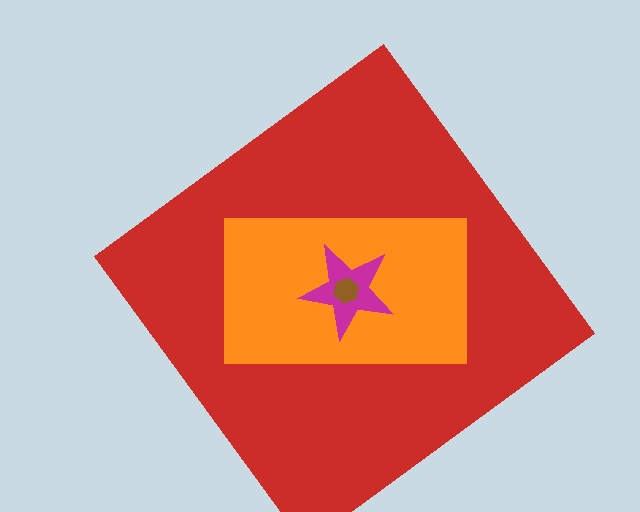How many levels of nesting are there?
4.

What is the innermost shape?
The brown hexagon.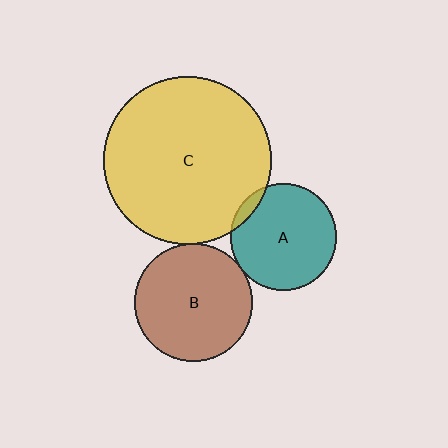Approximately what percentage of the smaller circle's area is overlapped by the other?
Approximately 5%.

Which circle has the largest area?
Circle C (yellow).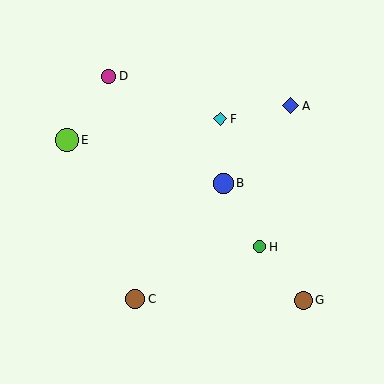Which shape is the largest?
The lime circle (labeled E) is the largest.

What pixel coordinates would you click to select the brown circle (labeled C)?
Click at (135, 299) to select the brown circle C.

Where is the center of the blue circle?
The center of the blue circle is at (223, 183).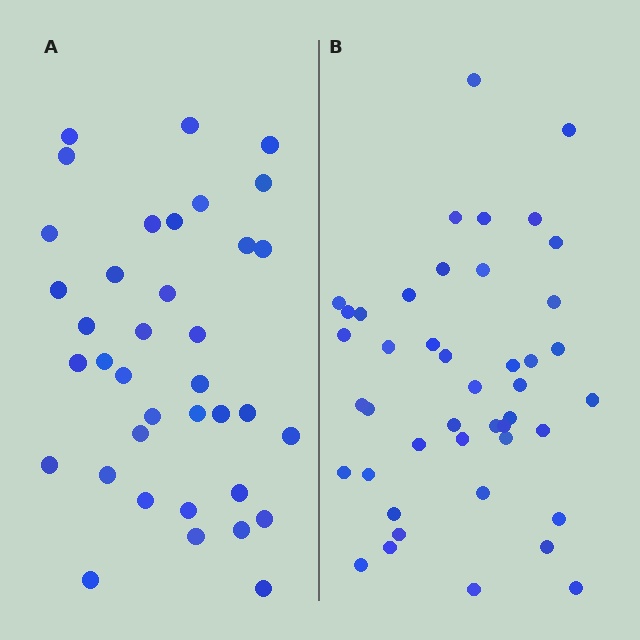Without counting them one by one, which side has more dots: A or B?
Region B (the right region) has more dots.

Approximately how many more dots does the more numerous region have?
Region B has roughly 8 or so more dots than region A.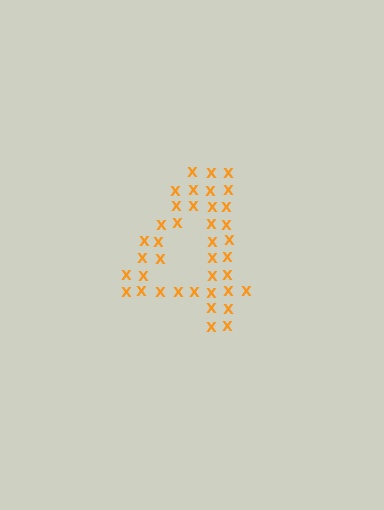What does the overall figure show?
The overall figure shows the digit 4.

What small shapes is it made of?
It is made of small letter X's.